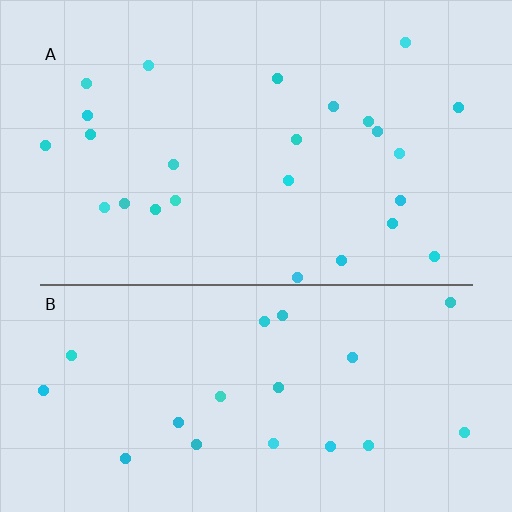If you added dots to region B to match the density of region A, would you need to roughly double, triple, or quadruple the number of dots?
Approximately double.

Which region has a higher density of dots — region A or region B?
A (the top).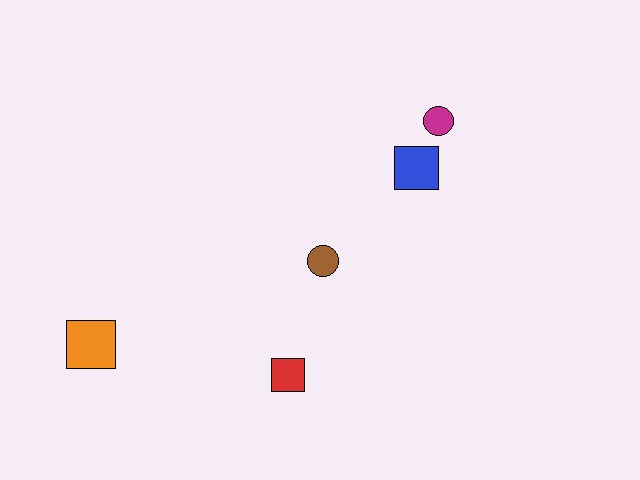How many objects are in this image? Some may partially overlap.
There are 5 objects.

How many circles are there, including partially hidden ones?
There are 2 circles.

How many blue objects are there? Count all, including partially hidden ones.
There is 1 blue object.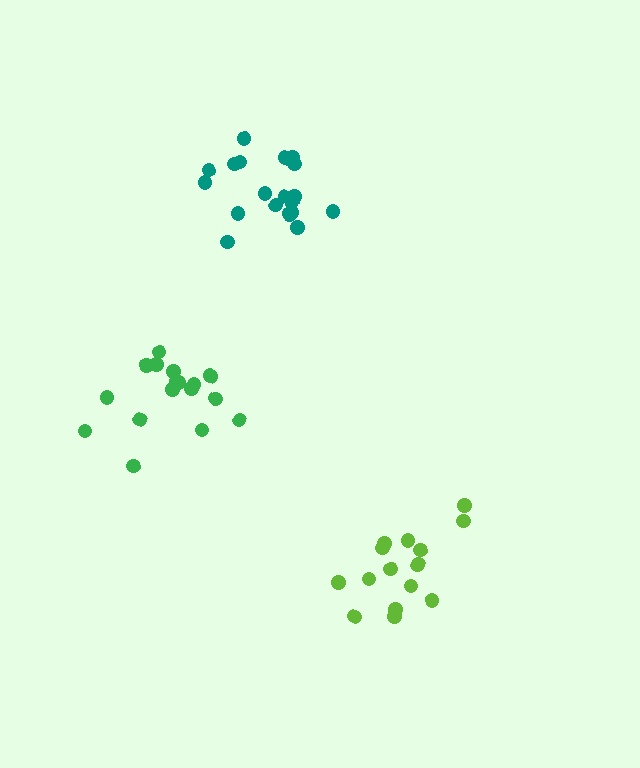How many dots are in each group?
Group 1: 19 dots, Group 2: 17 dots, Group 3: 15 dots (51 total).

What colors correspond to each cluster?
The clusters are colored: teal, green, lime.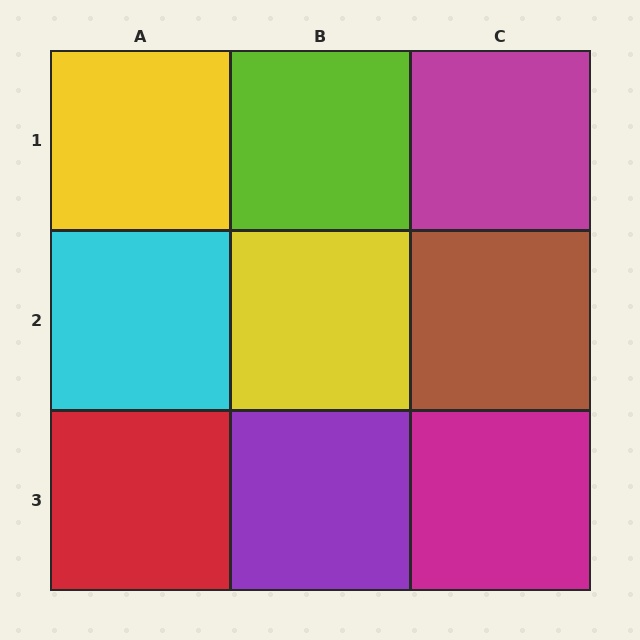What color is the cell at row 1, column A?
Yellow.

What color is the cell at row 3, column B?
Purple.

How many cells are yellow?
2 cells are yellow.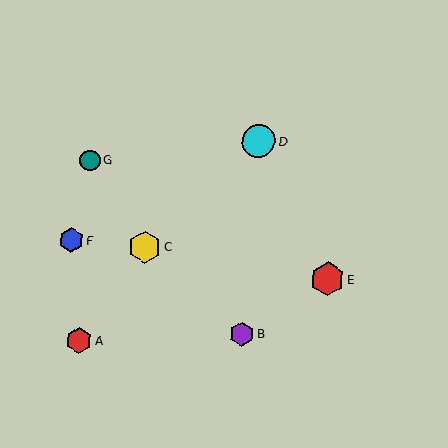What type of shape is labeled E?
Shape E is a red hexagon.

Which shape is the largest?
The red hexagon (labeled E) is the largest.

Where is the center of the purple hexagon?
The center of the purple hexagon is at (242, 334).